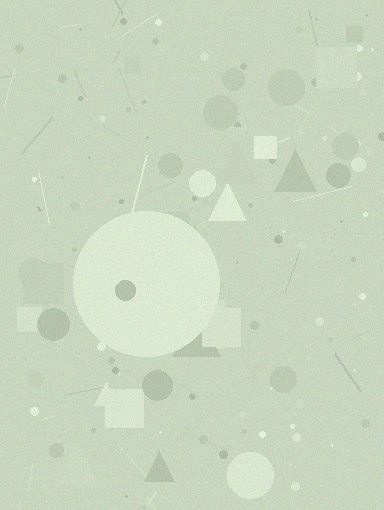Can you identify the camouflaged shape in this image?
The camouflaged shape is a circle.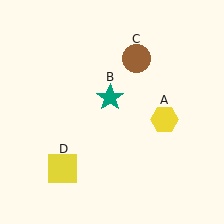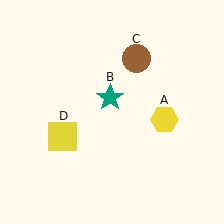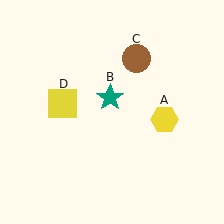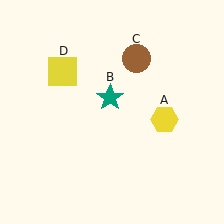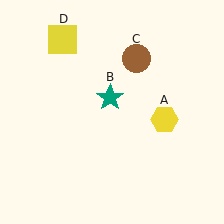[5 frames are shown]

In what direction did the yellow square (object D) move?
The yellow square (object D) moved up.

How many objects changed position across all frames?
1 object changed position: yellow square (object D).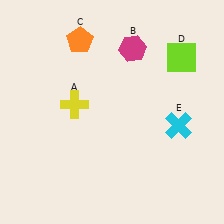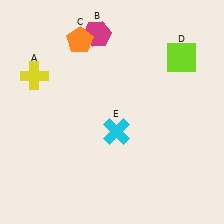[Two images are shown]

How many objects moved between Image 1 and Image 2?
3 objects moved between the two images.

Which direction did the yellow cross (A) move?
The yellow cross (A) moved left.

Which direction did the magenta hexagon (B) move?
The magenta hexagon (B) moved left.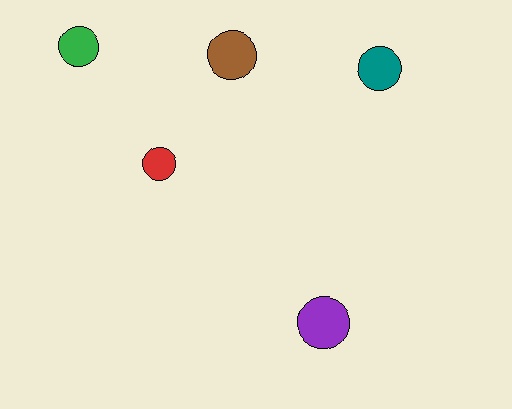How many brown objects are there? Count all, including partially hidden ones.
There is 1 brown object.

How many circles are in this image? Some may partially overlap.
There are 5 circles.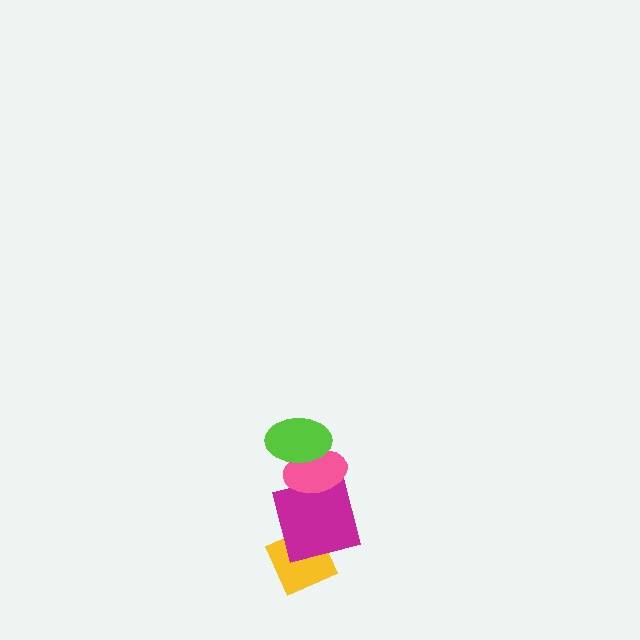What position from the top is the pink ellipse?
The pink ellipse is 2nd from the top.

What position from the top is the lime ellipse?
The lime ellipse is 1st from the top.